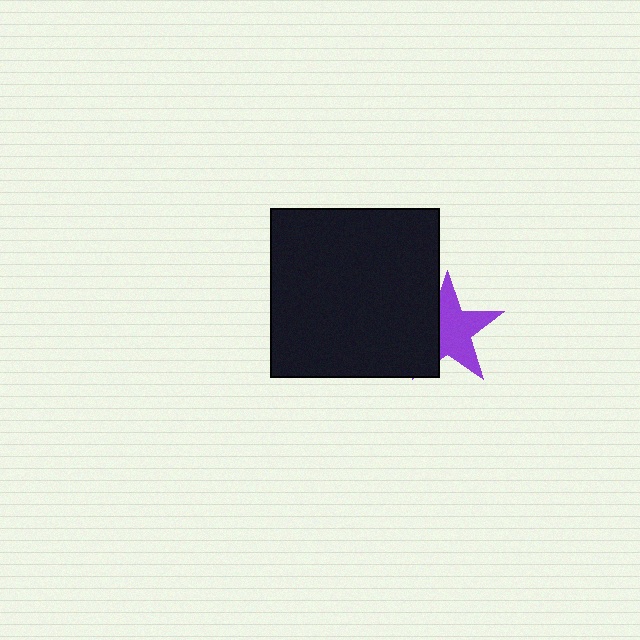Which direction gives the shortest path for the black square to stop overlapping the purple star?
Moving left gives the shortest separation.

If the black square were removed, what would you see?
You would see the complete purple star.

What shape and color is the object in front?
The object in front is a black square.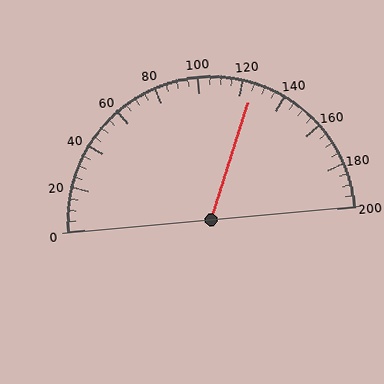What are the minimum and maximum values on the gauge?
The gauge ranges from 0 to 200.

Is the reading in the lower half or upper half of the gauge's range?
The reading is in the upper half of the range (0 to 200).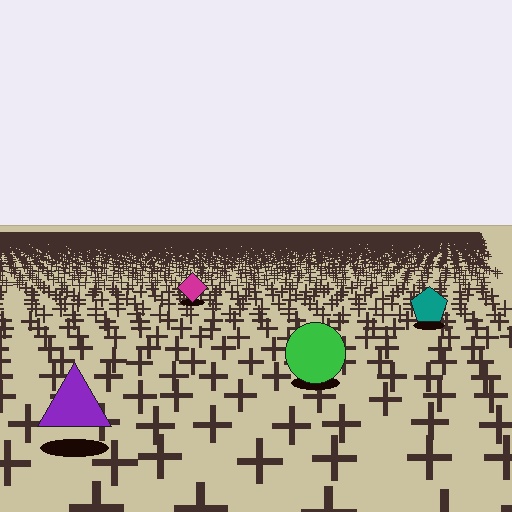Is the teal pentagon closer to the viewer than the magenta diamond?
Yes. The teal pentagon is closer — you can tell from the texture gradient: the ground texture is coarser near it.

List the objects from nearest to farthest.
From nearest to farthest: the purple triangle, the green circle, the teal pentagon, the magenta diamond.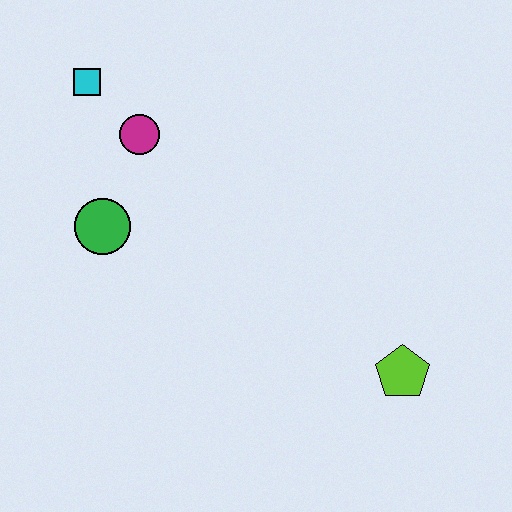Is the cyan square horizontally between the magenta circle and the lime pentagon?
No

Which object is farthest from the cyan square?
The lime pentagon is farthest from the cyan square.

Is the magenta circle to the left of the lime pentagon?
Yes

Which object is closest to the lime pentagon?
The green circle is closest to the lime pentagon.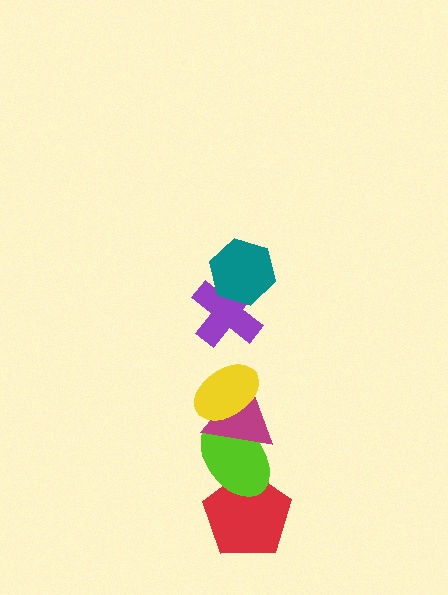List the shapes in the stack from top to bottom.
From top to bottom: the teal hexagon, the purple cross, the yellow ellipse, the magenta triangle, the lime ellipse, the red pentagon.